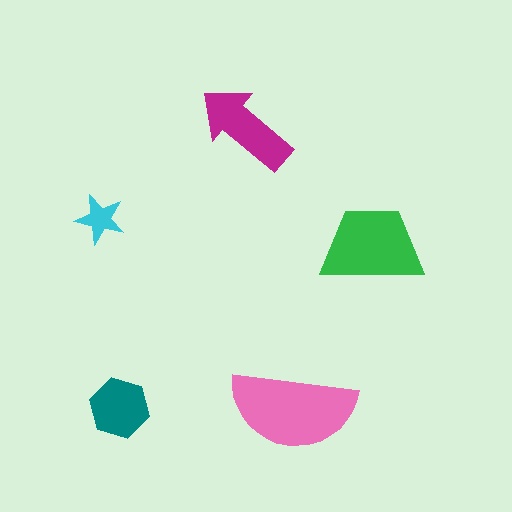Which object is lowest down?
The pink semicircle is bottommost.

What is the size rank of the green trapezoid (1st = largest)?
2nd.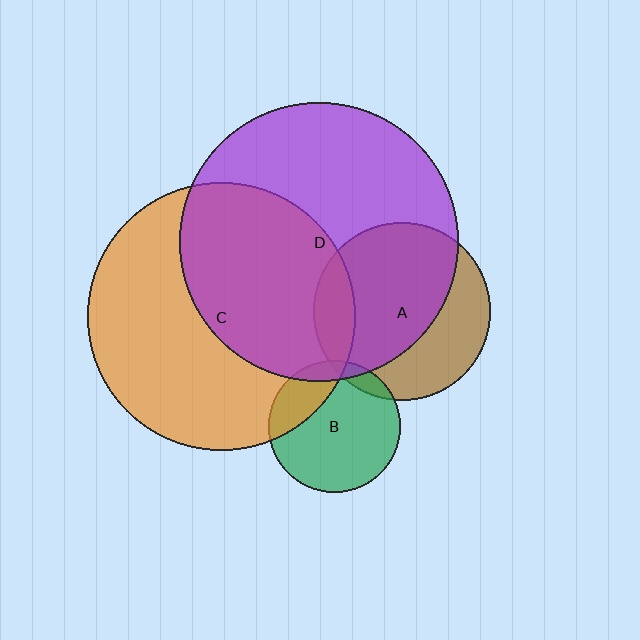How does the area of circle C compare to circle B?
Approximately 4.1 times.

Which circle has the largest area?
Circle D (purple).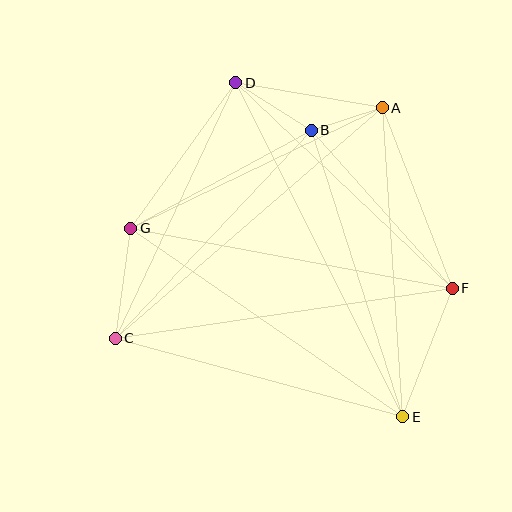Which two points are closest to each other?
Points A and B are closest to each other.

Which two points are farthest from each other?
Points D and E are farthest from each other.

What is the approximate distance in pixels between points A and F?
The distance between A and F is approximately 193 pixels.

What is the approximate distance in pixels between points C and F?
The distance between C and F is approximately 340 pixels.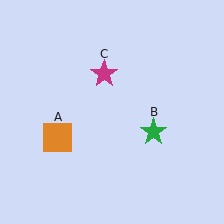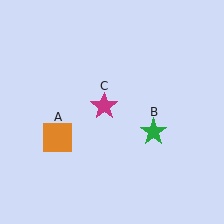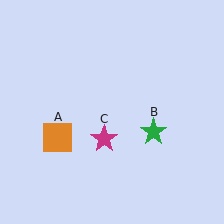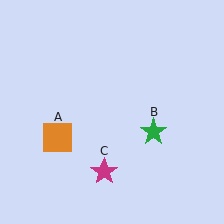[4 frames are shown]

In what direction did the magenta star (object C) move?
The magenta star (object C) moved down.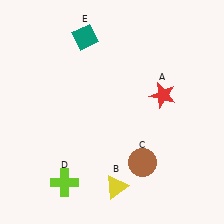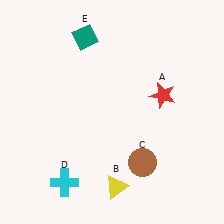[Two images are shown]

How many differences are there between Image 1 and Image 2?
There is 1 difference between the two images.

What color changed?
The cross (D) changed from lime in Image 1 to cyan in Image 2.